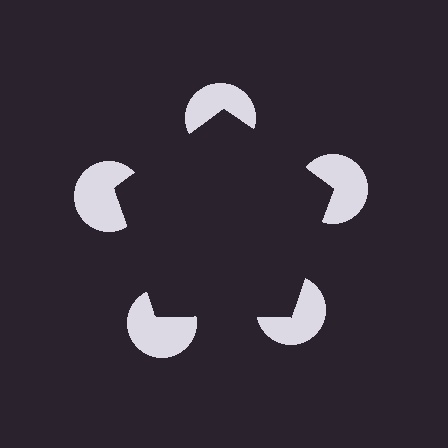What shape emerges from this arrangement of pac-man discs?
An illusory pentagon — its edges are inferred from the aligned wedge cuts in the pac-man discs, not physically drawn.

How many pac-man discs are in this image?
There are 5 — one at each vertex of the illusory pentagon.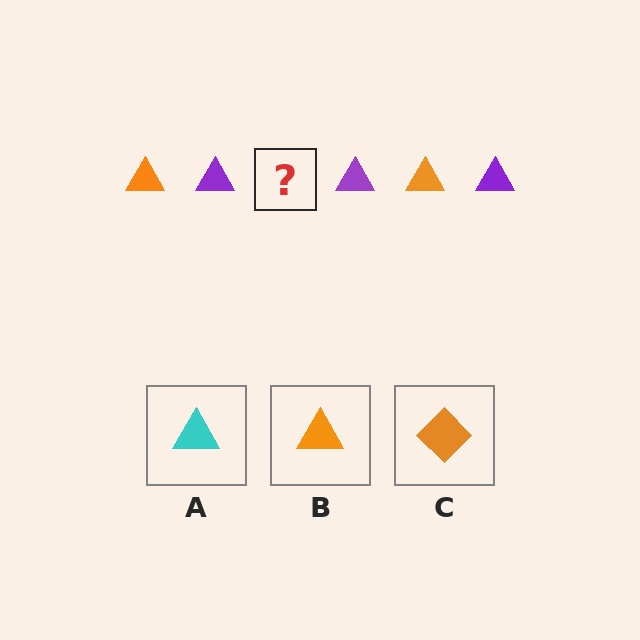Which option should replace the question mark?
Option B.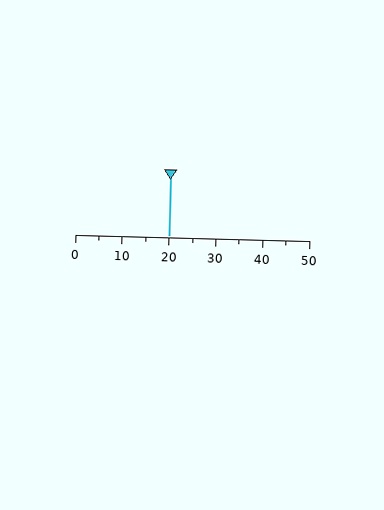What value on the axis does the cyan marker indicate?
The marker indicates approximately 20.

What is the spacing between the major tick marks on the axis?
The major ticks are spaced 10 apart.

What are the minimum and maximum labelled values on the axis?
The axis runs from 0 to 50.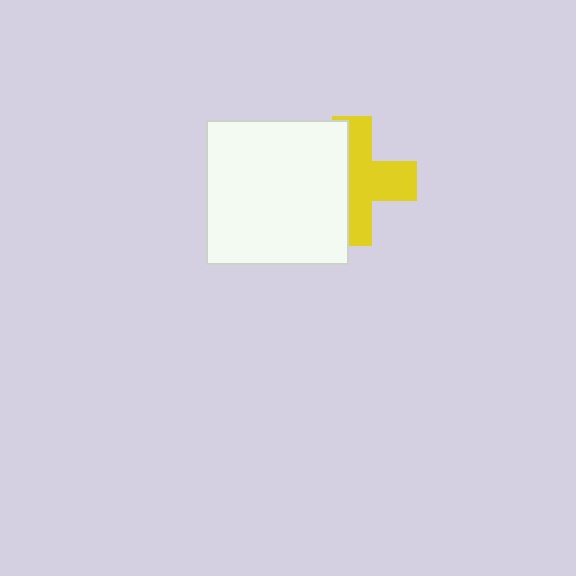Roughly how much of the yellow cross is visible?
About half of it is visible (roughly 54%).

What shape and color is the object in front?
The object in front is a white rectangle.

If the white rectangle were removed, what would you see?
You would see the complete yellow cross.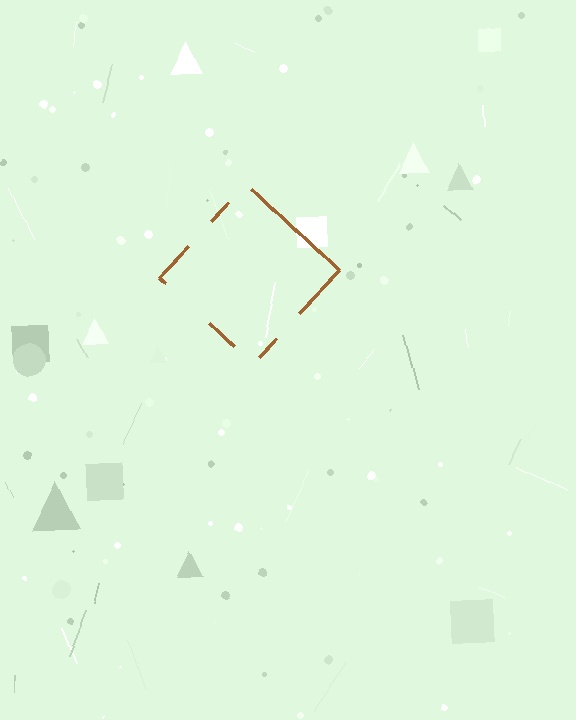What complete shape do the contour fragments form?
The contour fragments form a diamond.